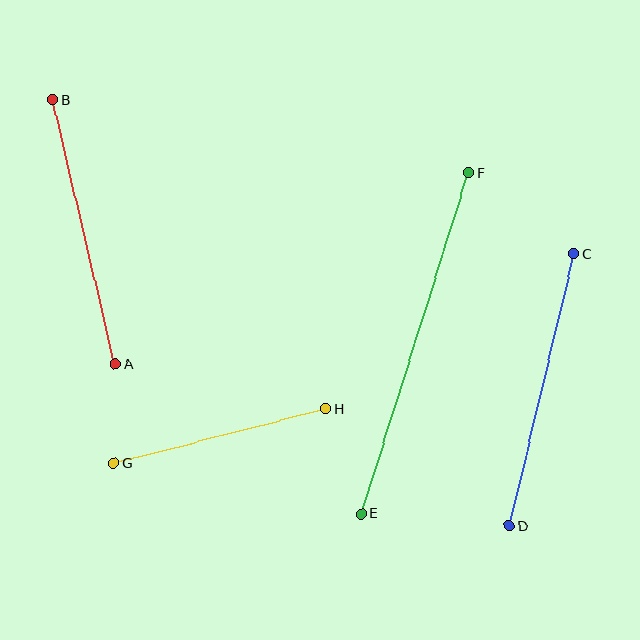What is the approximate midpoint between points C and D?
The midpoint is at approximately (542, 390) pixels.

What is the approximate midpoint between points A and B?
The midpoint is at approximately (84, 232) pixels.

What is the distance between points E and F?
The distance is approximately 357 pixels.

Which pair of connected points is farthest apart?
Points E and F are farthest apart.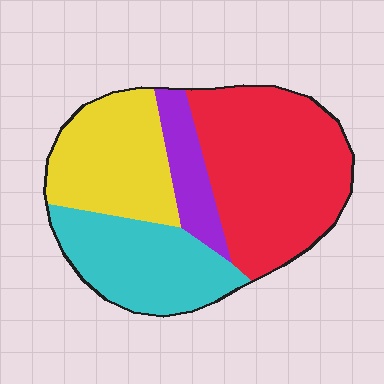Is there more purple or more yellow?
Yellow.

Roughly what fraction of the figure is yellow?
Yellow covers roughly 25% of the figure.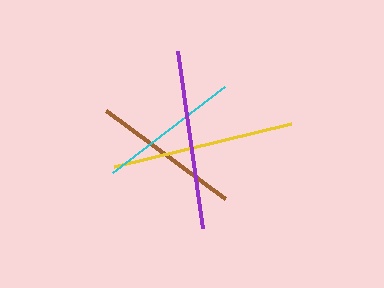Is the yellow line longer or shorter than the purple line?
The yellow line is longer than the purple line.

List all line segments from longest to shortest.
From longest to shortest: yellow, purple, brown, cyan.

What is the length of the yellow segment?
The yellow segment is approximately 182 pixels long.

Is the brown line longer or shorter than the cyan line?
The brown line is longer than the cyan line.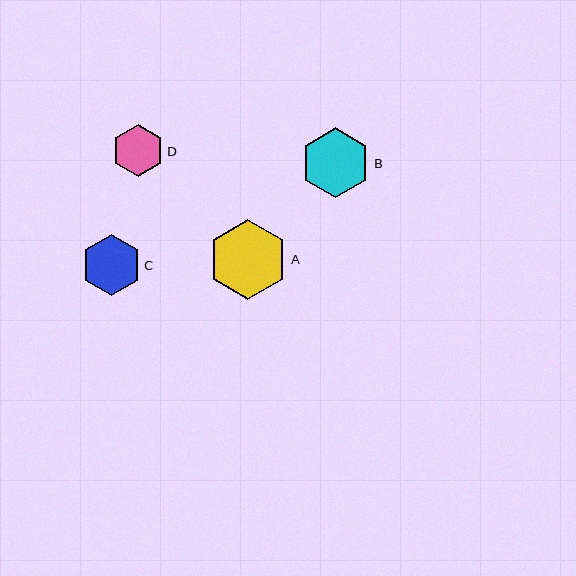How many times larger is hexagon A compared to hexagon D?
Hexagon A is approximately 1.5 times the size of hexagon D.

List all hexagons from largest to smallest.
From largest to smallest: A, B, C, D.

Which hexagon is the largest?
Hexagon A is the largest with a size of approximately 80 pixels.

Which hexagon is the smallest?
Hexagon D is the smallest with a size of approximately 52 pixels.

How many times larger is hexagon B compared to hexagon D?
Hexagon B is approximately 1.3 times the size of hexagon D.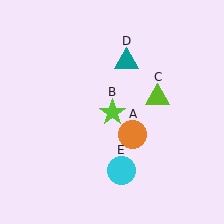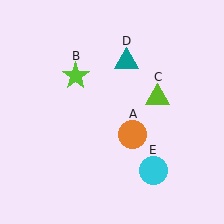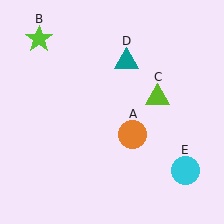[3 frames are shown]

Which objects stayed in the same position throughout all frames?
Orange circle (object A) and lime triangle (object C) and teal triangle (object D) remained stationary.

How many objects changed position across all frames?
2 objects changed position: lime star (object B), cyan circle (object E).